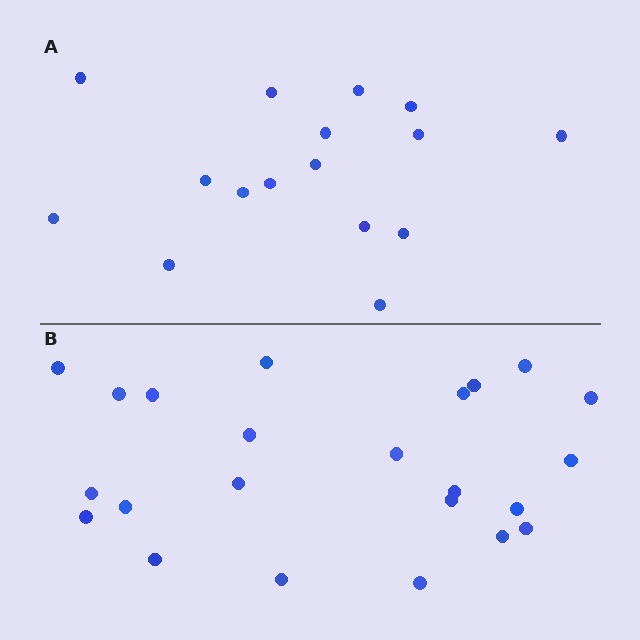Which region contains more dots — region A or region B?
Region B (the bottom region) has more dots.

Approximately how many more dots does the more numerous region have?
Region B has roughly 8 or so more dots than region A.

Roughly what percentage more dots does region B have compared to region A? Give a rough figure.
About 45% more.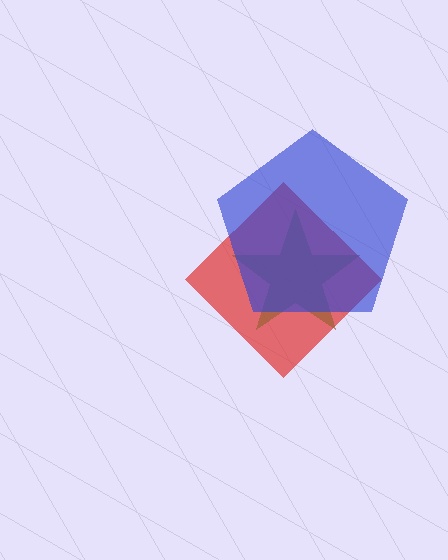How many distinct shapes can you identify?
There are 3 distinct shapes: a red diamond, a brown star, a blue pentagon.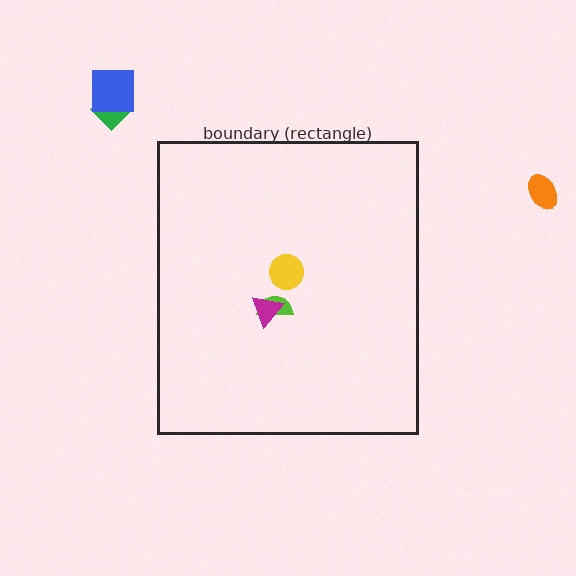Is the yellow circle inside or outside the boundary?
Inside.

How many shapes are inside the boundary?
3 inside, 3 outside.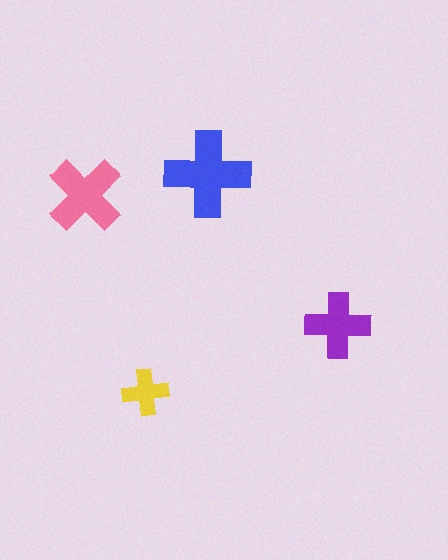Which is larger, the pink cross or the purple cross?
The pink one.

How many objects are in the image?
There are 4 objects in the image.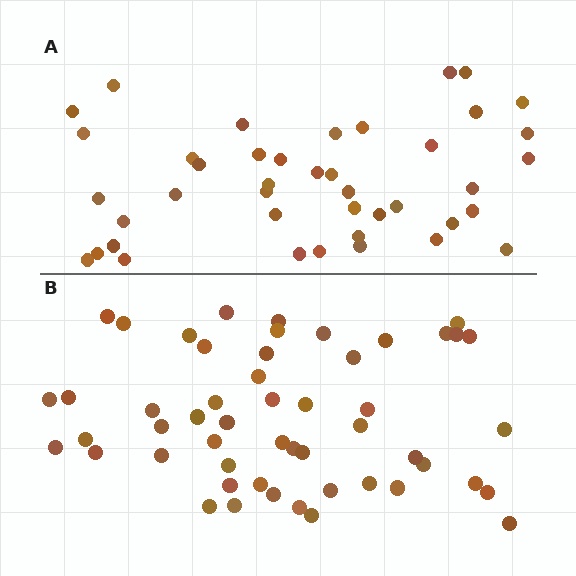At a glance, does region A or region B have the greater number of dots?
Region B (the bottom region) has more dots.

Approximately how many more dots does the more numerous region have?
Region B has roughly 10 or so more dots than region A.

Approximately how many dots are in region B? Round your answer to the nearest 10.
About 50 dots. (The exact count is 52, which rounds to 50.)